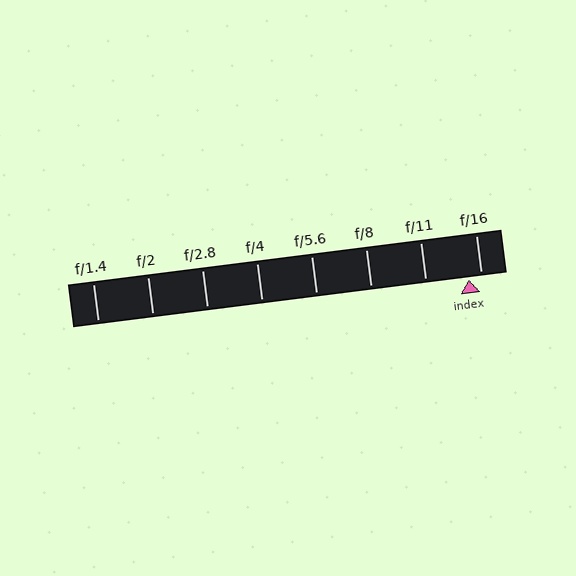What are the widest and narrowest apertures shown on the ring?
The widest aperture shown is f/1.4 and the narrowest is f/16.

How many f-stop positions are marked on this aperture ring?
There are 8 f-stop positions marked.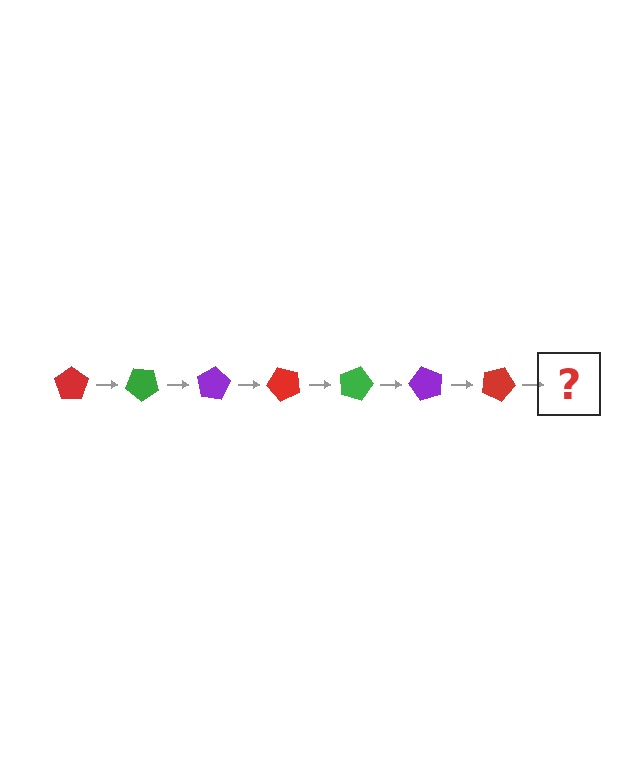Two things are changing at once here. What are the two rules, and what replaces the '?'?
The two rules are that it rotates 40 degrees each step and the color cycles through red, green, and purple. The '?' should be a green pentagon, rotated 280 degrees from the start.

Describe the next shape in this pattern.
It should be a green pentagon, rotated 280 degrees from the start.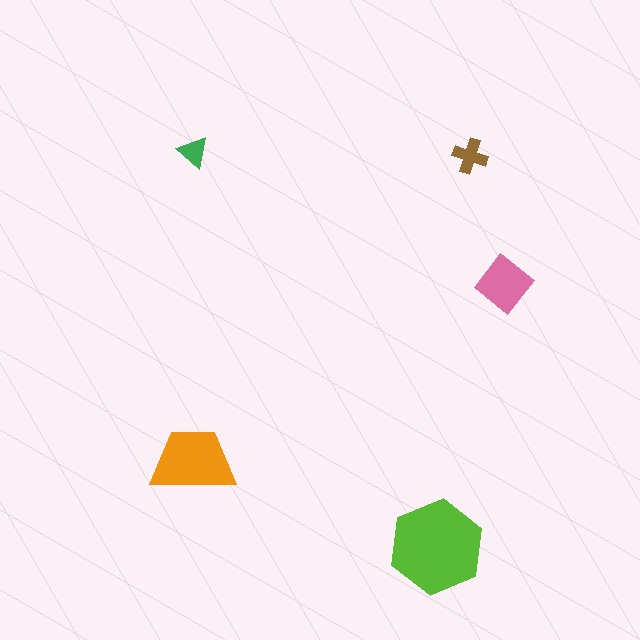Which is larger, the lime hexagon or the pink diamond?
The lime hexagon.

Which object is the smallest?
The green triangle.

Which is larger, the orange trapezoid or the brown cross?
The orange trapezoid.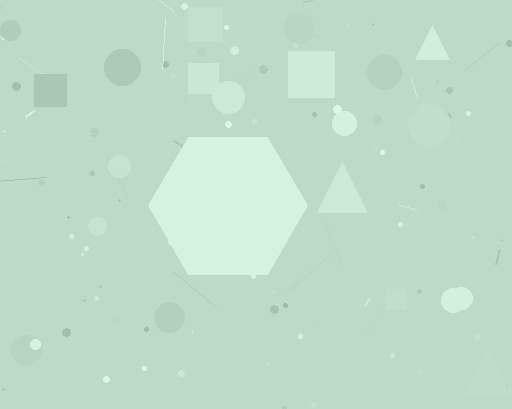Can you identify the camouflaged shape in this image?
The camouflaged shape is a hexagon.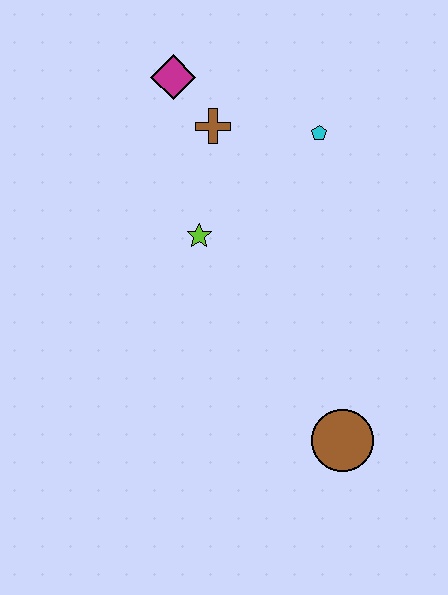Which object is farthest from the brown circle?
The magenta diamond is farthest from the brown circle.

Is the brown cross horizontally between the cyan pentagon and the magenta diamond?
Yes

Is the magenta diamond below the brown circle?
No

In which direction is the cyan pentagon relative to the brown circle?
The cyan pentagon is above the brown circle.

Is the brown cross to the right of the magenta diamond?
Yes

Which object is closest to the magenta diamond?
The brown cross is closest to the magenta diamond.